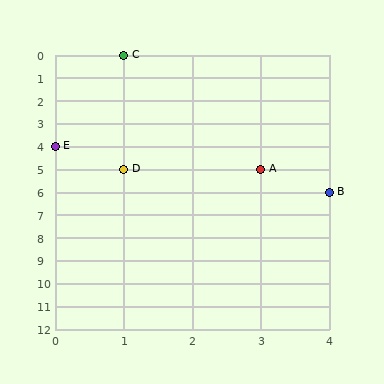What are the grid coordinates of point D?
Point D is at grid coordinates (1, 5).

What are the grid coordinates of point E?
Point E is at grid coordinates (0, 4).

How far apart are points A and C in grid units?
Points A and C are 2 columns and 5 rows apart (about 5.4 grid units diagonally).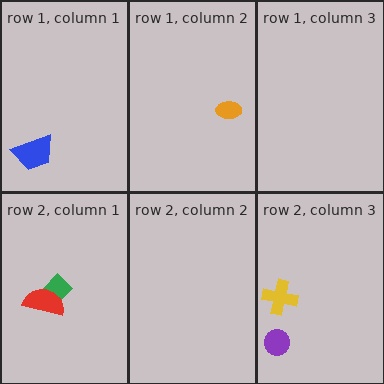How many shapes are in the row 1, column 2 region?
1.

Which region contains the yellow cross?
The row 2, column 3 region.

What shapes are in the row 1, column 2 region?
The orange ellipse.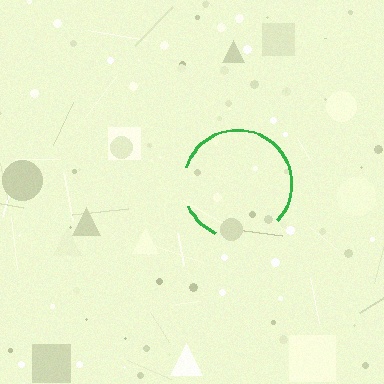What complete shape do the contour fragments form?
The contour fragments form a circle.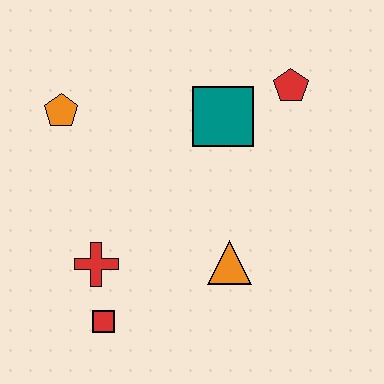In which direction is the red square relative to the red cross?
The red square is below the red cross.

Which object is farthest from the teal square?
The red square is farthest from the teal square.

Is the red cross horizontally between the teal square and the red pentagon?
No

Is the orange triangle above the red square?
Yes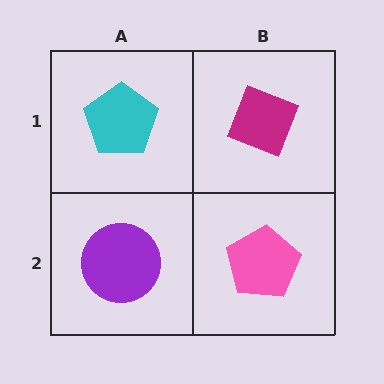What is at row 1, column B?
A magenta diamond.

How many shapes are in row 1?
2 shapes.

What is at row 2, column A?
A purple circle.